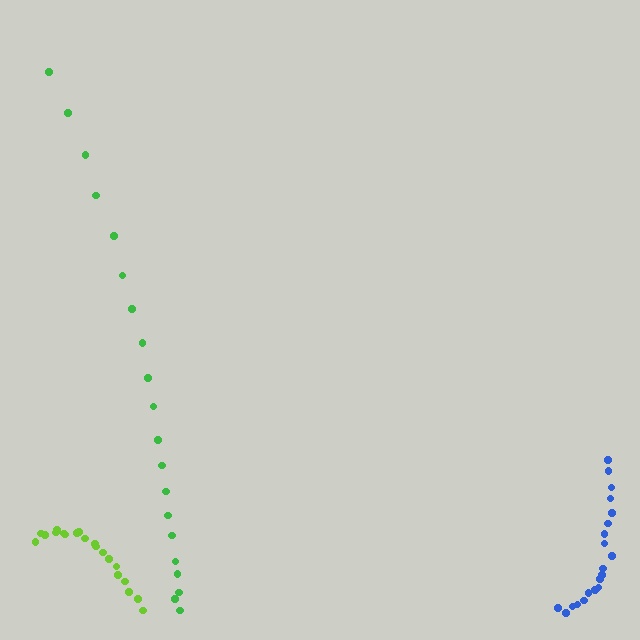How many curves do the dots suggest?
There are 3 distinct paths.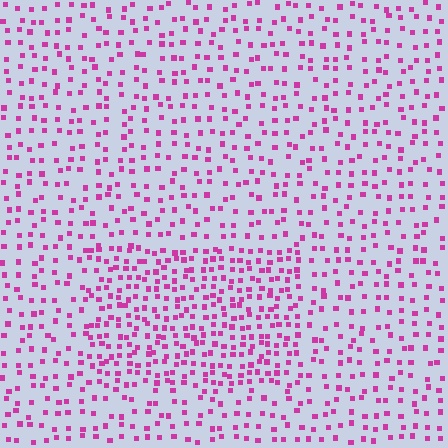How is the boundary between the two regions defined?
The boundary is defined by a change in element density (approximately 1.8x ratio). All elements are the same color, size, and shape.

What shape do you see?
I see a rectangle.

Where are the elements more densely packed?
The elements are more densely packed inside the rectangle boundary.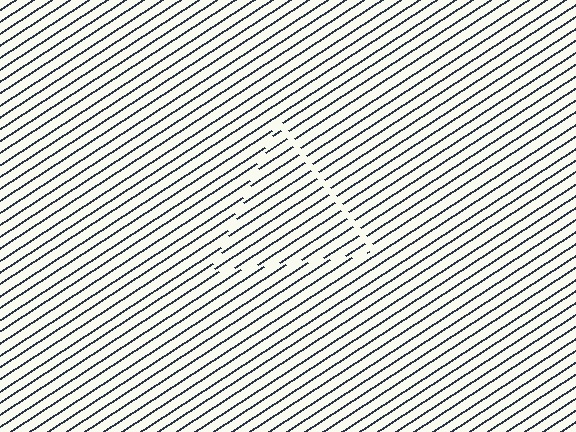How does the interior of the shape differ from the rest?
The interior of the shape contains the same grating, shifted by half a period — the contour is defined by the phase discontinuity where line-ends from the inner and outer gratings abut.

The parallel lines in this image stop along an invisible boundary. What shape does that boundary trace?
An illusory triangle. The interior of the shape contains the same grating, shifted by half a period — the contour is defined by the phase discontinuity where line-ends from the inner and outer gratings abut.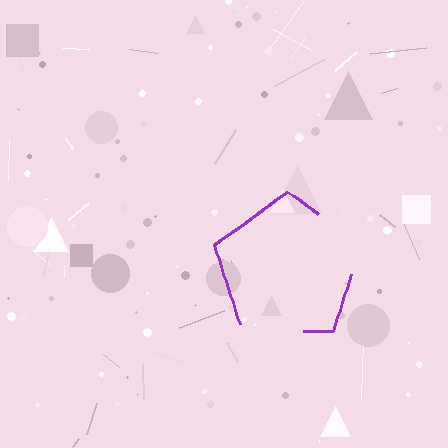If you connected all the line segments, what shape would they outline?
They would outline a pentagon.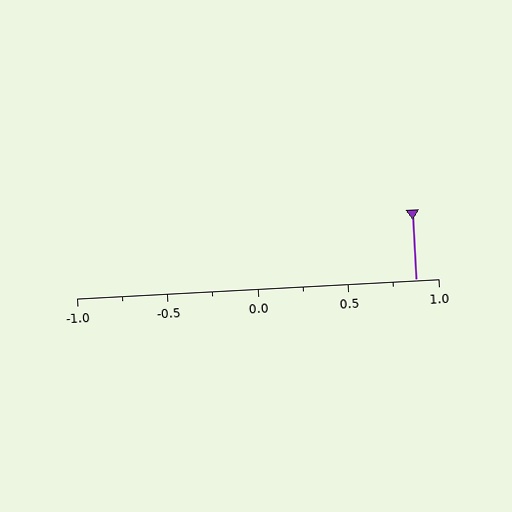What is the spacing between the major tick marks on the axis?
The major ticks are spaced 0.5 apart.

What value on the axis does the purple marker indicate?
The marker indicates approximately 0.88.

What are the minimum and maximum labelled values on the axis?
The axis runs from -1.0 to 1.0.